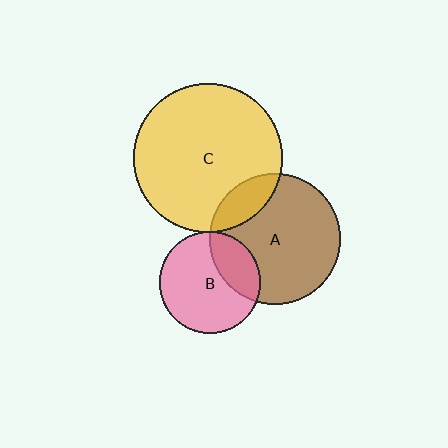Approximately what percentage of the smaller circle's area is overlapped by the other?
Approximately 5%.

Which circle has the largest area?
Circle C (yellow).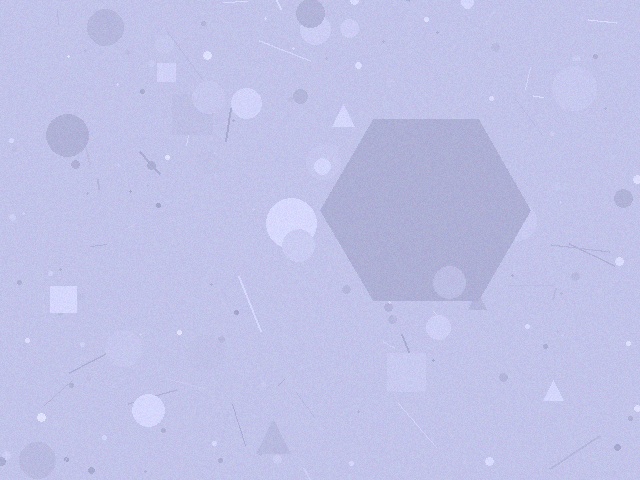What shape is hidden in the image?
A hexagon is hidden in the image.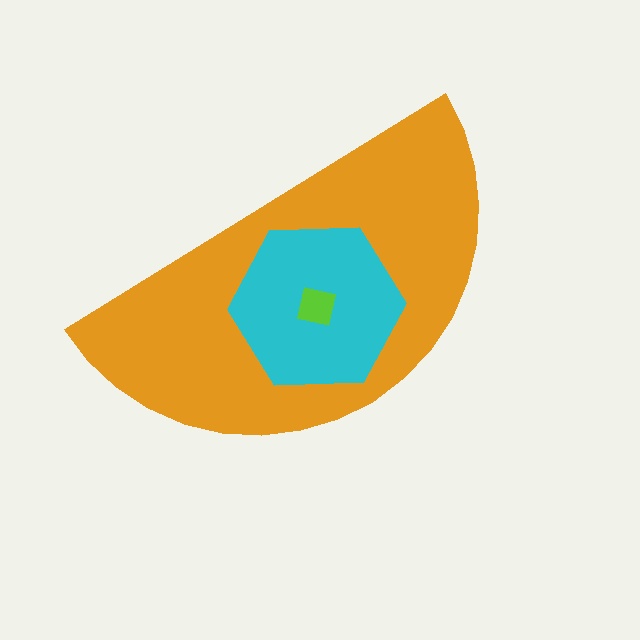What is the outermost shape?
The orange semicircle.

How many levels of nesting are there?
3.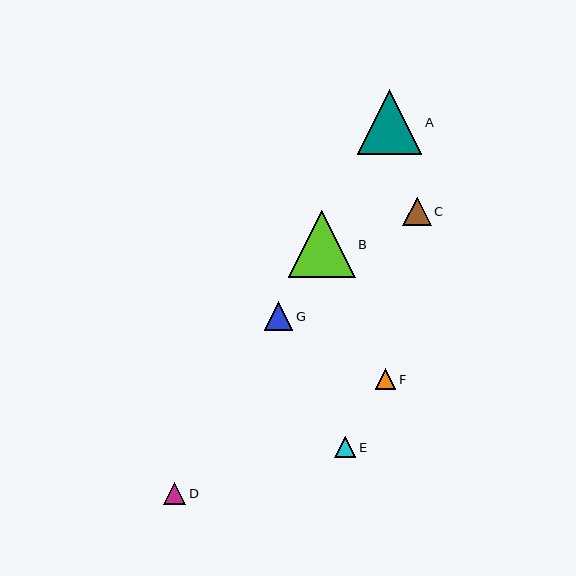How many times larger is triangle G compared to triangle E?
Triangle G is approximately 1.3 times the size of triangle E.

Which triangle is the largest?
Triangle B is the largest with a size of approximately 67 pixels.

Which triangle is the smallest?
Triangle F is the smallest with a size of approximately 21 pixels.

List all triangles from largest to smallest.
From largest to smallest: B, A, G, C, D, E, F.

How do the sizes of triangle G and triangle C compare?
Triangle G and triangle C are approximately the same size.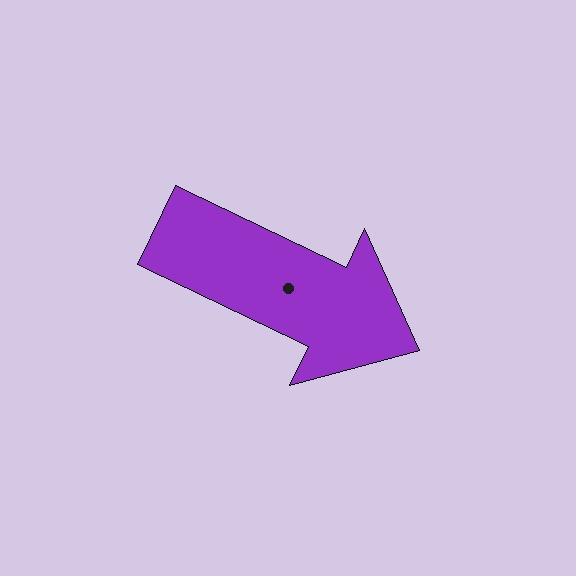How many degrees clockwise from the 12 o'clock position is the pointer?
Approximately 116 degrees.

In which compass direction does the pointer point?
Southeast.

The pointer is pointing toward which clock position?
Roughly 4 o'clock.